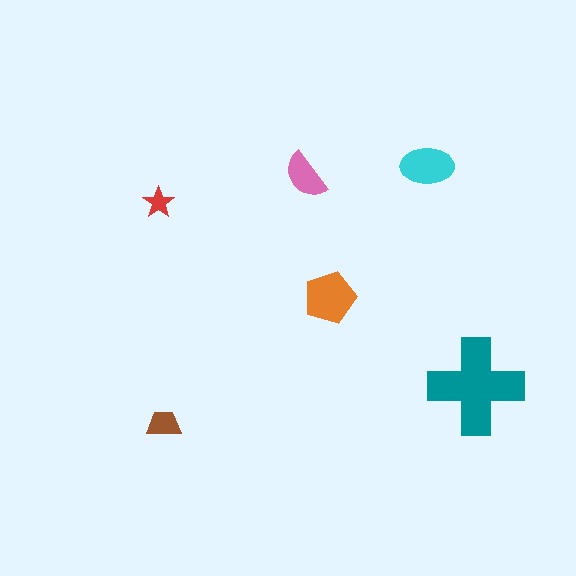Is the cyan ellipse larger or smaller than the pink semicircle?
Larger.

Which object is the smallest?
The red star.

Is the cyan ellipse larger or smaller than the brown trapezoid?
Larger.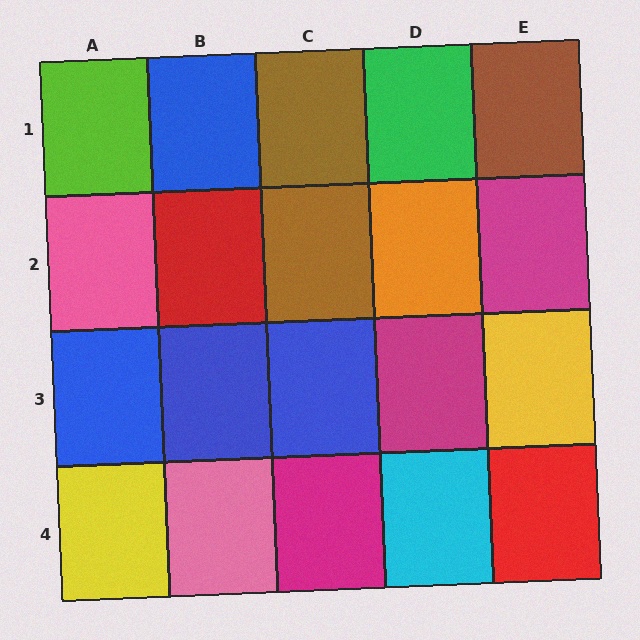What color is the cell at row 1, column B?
Blue.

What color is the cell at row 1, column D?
Green.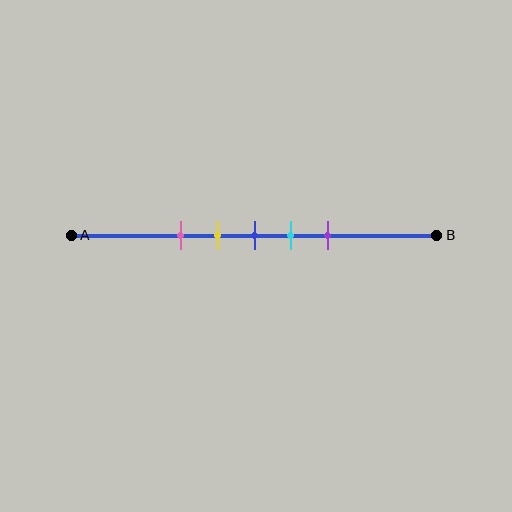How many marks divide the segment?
There are 5 marks dividing the segment.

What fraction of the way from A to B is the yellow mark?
The yellow mark is approximately 40% (0.4) of the way from A to B.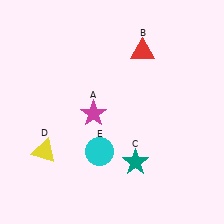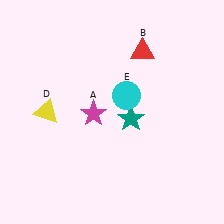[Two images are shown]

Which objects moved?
The objects that moved are: the teal star (C), the yellow triangle (D), the cyan circle (E).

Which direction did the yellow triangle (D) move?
The yellow triangle (D) moved up.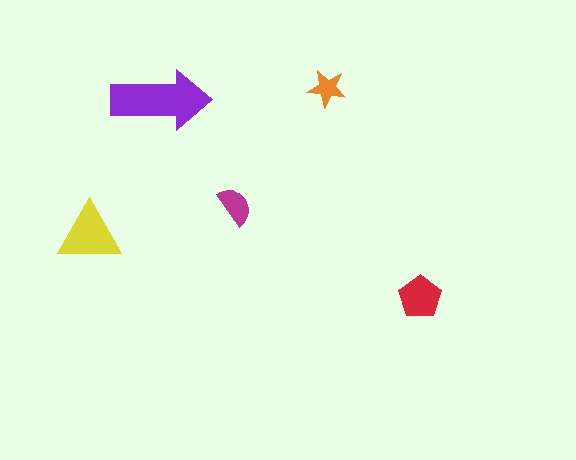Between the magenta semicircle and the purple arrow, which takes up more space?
The purple arrow.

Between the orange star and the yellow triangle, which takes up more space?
The yellow triangle.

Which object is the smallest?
The orange star.